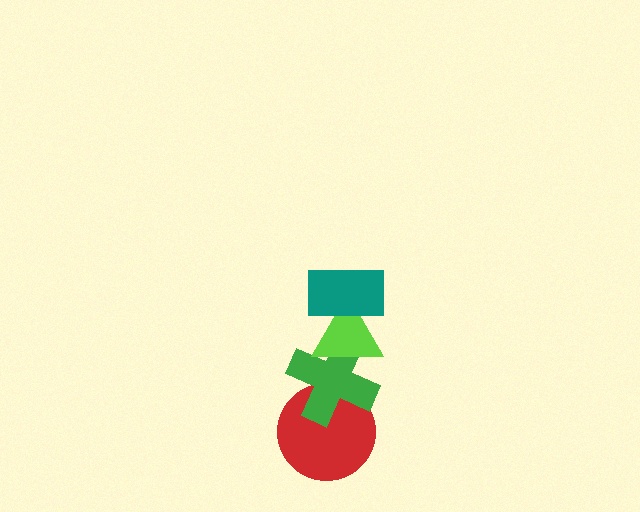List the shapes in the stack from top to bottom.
From top to bottom: the teal rectangle, the lime triangle, the green cross, the red circle.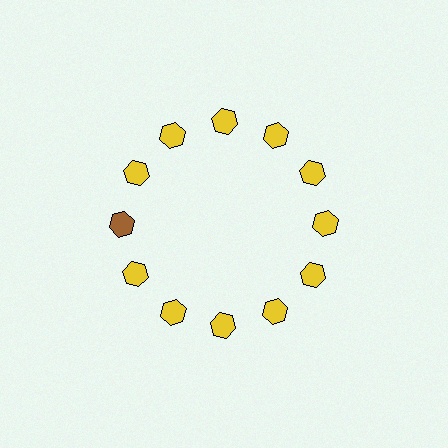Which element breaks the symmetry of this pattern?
The brown hexagon at roughly the 9 o'clock position breaks the symmetry. All other shapes are yellow hexagons.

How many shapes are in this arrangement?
There are 12 shapes arranged in a ring pattern.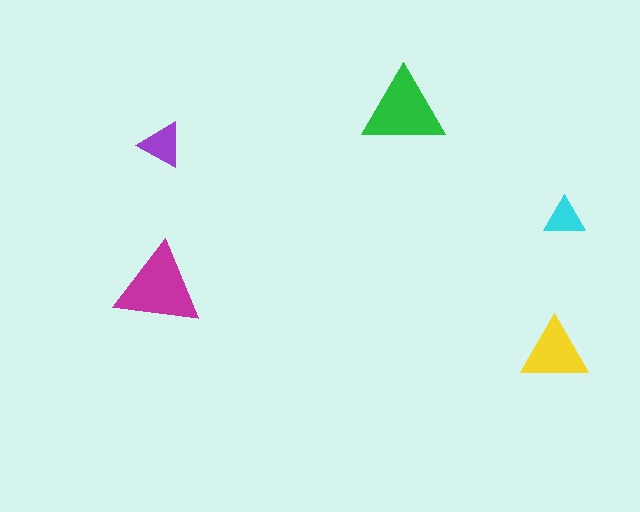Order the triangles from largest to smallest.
the magenta one, the green one, the yellow one, the purple one, the cyan one.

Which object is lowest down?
The yellow triangle is bottommost.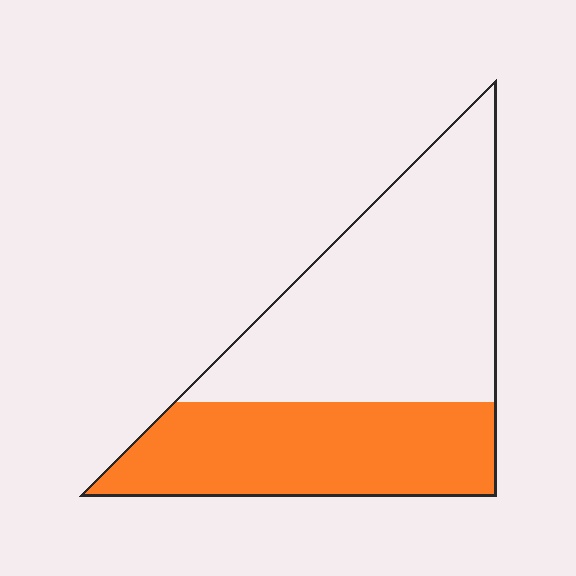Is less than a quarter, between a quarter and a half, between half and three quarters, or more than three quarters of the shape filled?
Between a quarter and a half.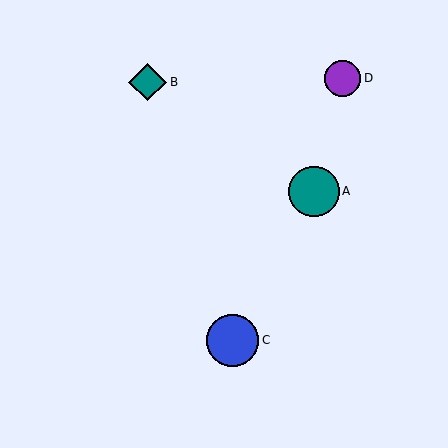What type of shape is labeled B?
Shape B is a teal diamond.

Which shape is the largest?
The blue circle (labeled C) is the largest.